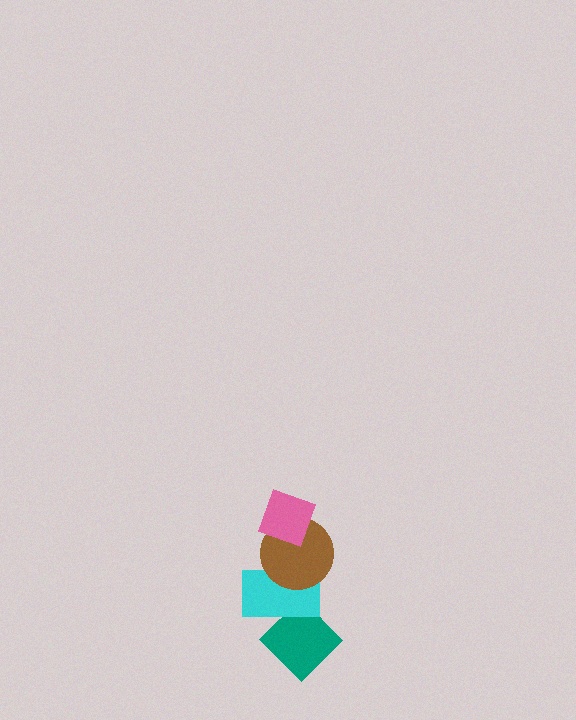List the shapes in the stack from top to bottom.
From top to bottom: the pink diamond, the brown circle, the cyan rectangle, the teal diamond.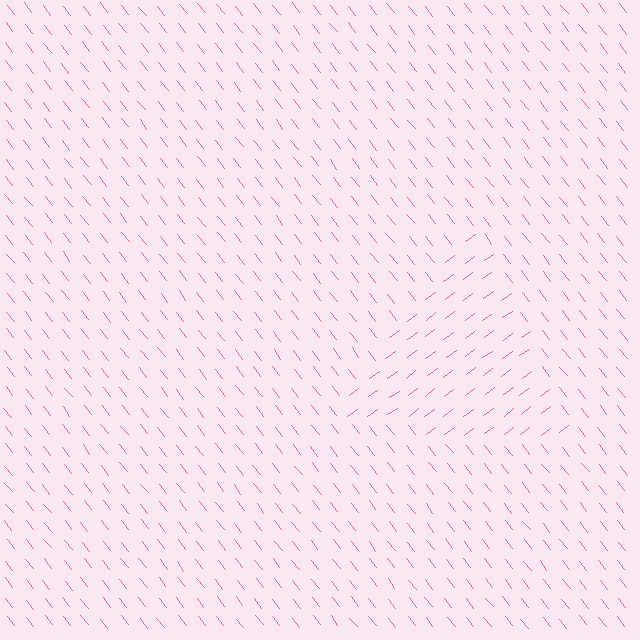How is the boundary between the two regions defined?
The boundary is defined purely by a change in line orientation (approximately 88 degrees difference). All lines are the same color and thickness.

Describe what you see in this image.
The image is filled with small pink line segments. A triangle region in the image has lines oriented differently from the surrounding lines, creating a visible texture boundary.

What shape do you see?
I see a triangle.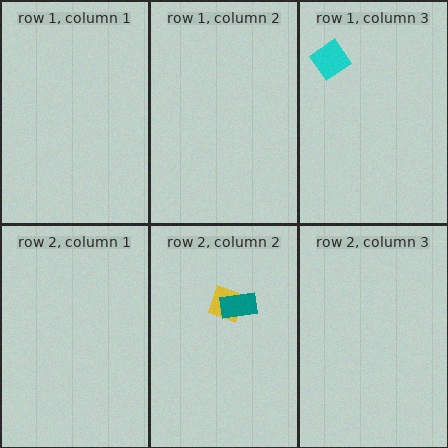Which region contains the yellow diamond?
The row 2, column 2 region.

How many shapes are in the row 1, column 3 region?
1.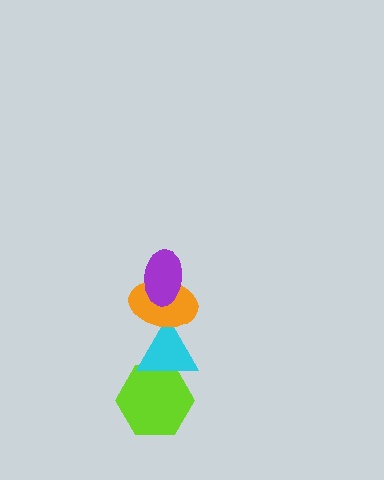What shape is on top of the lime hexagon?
The cyan triangle is on top of the lime hexagon.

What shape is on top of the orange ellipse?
The purple ellipse is on top of the orange ellipse.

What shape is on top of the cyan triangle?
The orange ellipse is on top of the cyan triangle.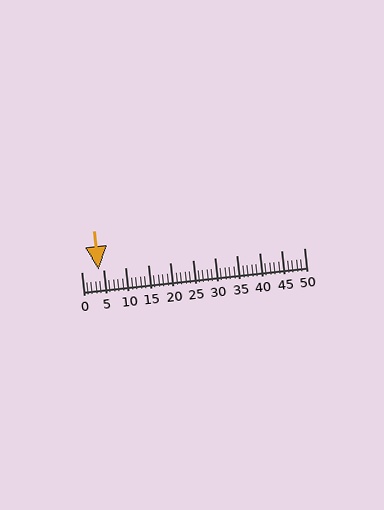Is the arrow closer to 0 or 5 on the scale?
The arrow is closer to 5.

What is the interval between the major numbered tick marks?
The major tick marks are spaced 5 units apart.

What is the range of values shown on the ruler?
The ruler shows values from 0 to 50.